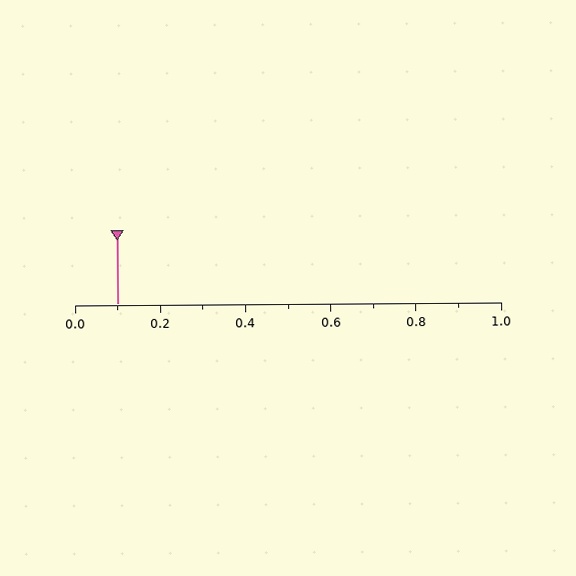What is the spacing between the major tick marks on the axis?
The major ticks are spaced 0.2 apart.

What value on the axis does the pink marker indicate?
The marker indicates approximately 0.1.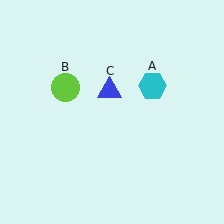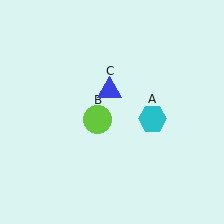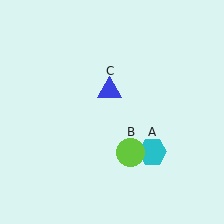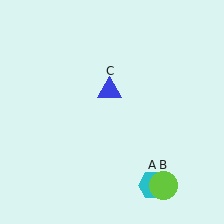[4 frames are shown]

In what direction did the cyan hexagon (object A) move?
The cyan hexagon (object A) moved down.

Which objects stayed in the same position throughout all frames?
Blue triangle (object C) remained stationary.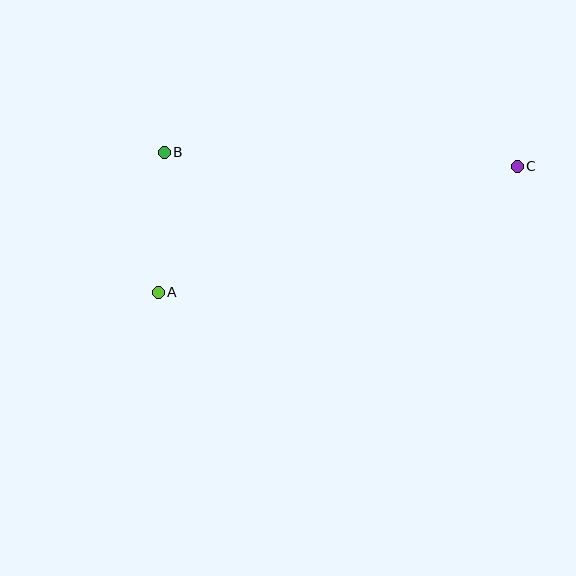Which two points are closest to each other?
Points A and B are closest to each other.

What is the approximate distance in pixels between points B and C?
The distance between B and C is approximately 353 pixels.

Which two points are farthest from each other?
Points A and C are farthest from each other.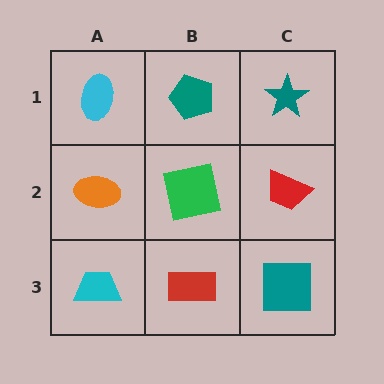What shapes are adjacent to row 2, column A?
A cyan ellipse (row 1, column A), a cyan trapezoid (row 3, column A), a green square (row 2, column B).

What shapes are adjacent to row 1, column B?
A green square (row 2, column B), a cyan ellipse (row 1, column A), a teal star (row 1, column C).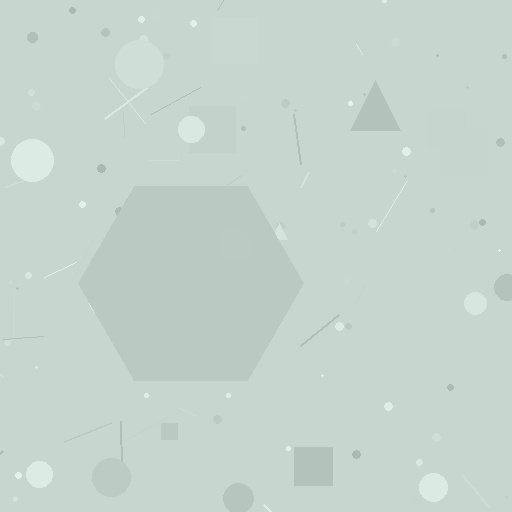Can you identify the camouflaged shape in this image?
The camouflaged shape is a hexagon.